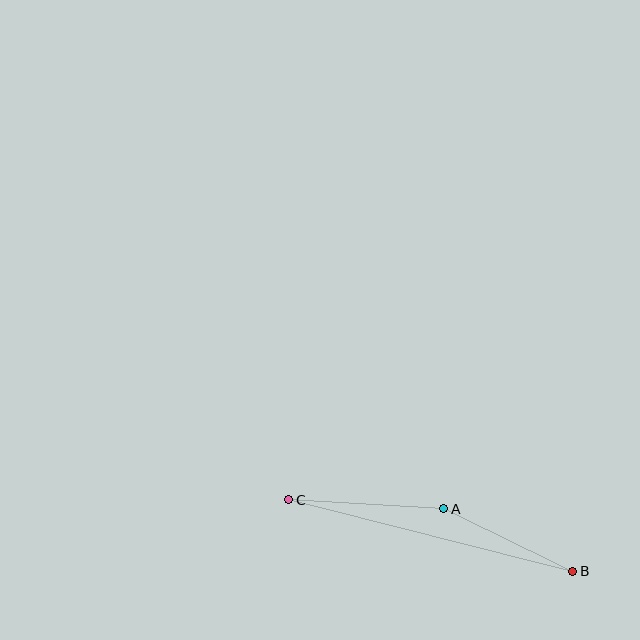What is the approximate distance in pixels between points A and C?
The distance between A and C is approximately 156 pixels.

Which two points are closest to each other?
Points A and B are closest to each other.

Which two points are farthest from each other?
Points B and C are farthest from each other.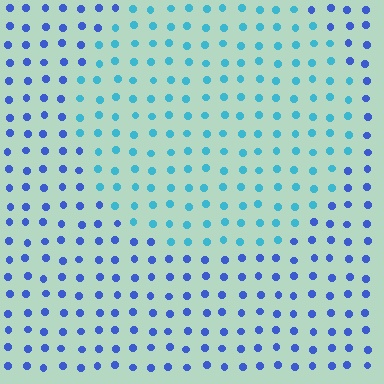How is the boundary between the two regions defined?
The boundary is defined purely by a slight shift in hue (about 37 degrees). Spacing, size, and orientation are identical on both sides.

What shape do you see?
I see a circle.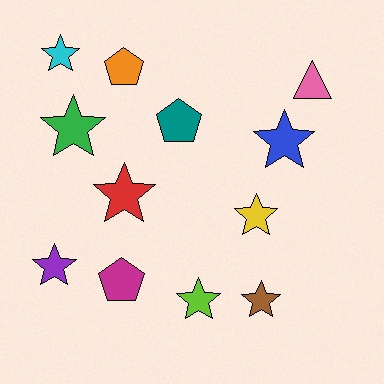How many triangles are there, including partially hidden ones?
There is 1 triangle.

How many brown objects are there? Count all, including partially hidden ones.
There is 1 brown object.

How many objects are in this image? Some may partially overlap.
There are 12 objects.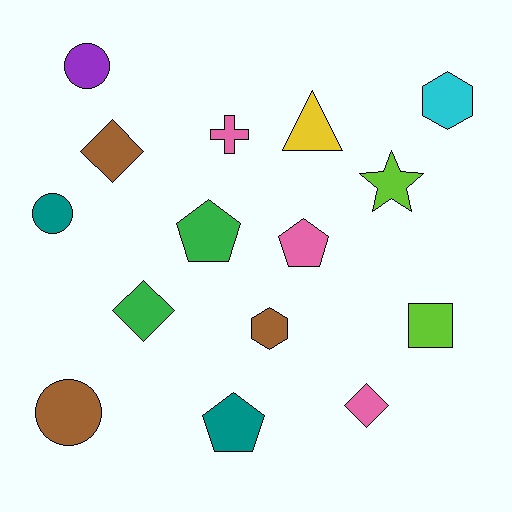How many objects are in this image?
There are 15 objects.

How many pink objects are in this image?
There are 3 pink objects.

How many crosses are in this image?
There is 1 cross.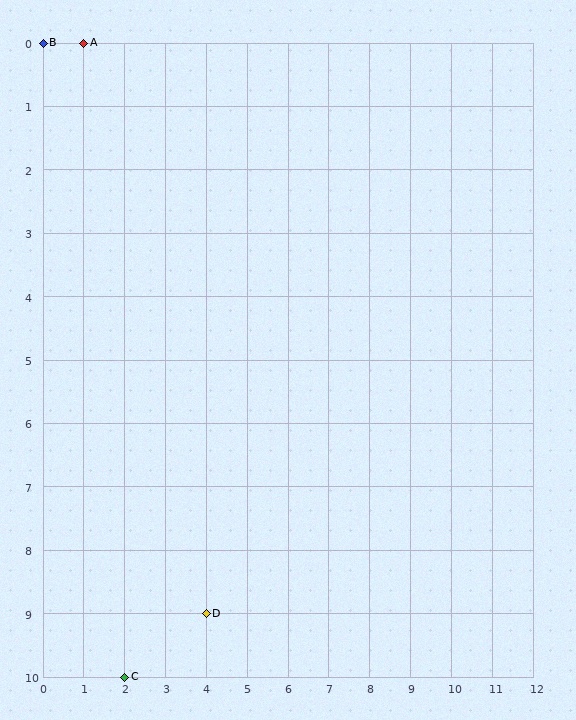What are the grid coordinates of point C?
Point C is at grid coordinates (2, 10).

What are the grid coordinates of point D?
Point D is at grid coordinates (4, 9).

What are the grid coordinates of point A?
Point A is at grid coordinates (1, 0).